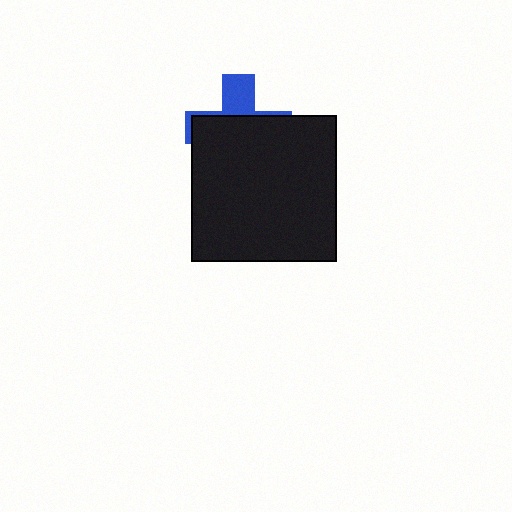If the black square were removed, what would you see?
You would see the complete blue cross.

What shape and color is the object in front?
The object in front is a black square.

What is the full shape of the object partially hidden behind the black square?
The partially hidden object is a blue cross.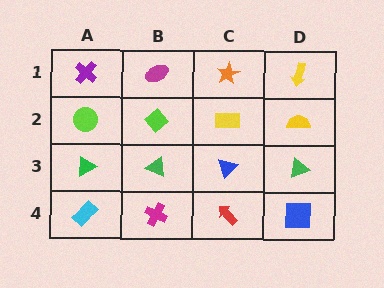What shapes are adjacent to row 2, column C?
An orange star (row 1, column C), a blue triangle (row 3, column C), a lime diamond (row 2, column B), a yellow semicircle (row 2, column D).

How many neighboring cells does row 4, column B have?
3.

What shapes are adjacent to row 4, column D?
A green triangle (row 3, column D), a red arrow (row 4, column C).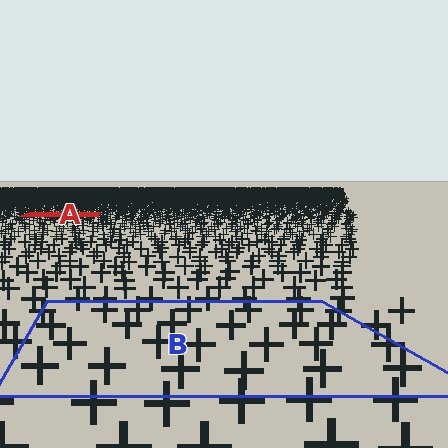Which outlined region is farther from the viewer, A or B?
Region A is farther from the viewer — the texture elements inside it appear smaller and more densely packed.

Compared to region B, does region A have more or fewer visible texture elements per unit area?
Region A has more texture elements per unit area — they are packed more densely because it is farther away.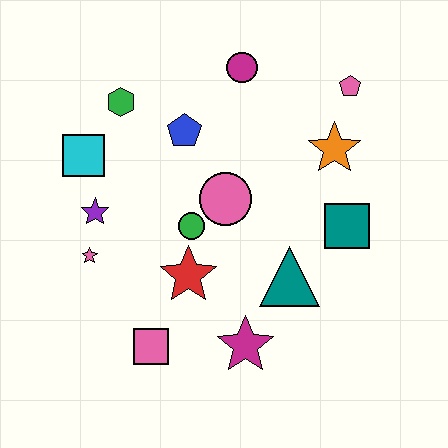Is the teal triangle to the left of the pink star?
No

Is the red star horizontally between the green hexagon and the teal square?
Yes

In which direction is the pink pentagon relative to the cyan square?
The pink pentagon is to the right of the cyan square.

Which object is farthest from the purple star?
The pink pentagon is farthest from the purple star.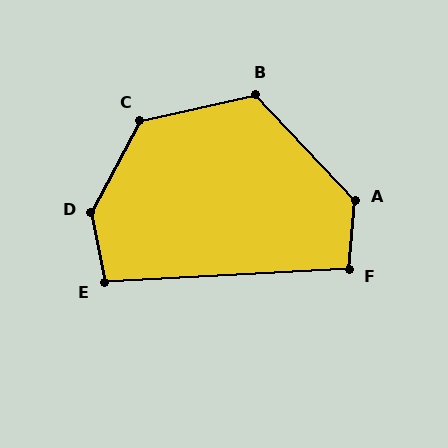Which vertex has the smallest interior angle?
E, at approximately 97 degrees.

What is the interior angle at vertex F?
Approximately 98 degrees (obtuse).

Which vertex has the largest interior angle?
D, at approximately 141 degrees.